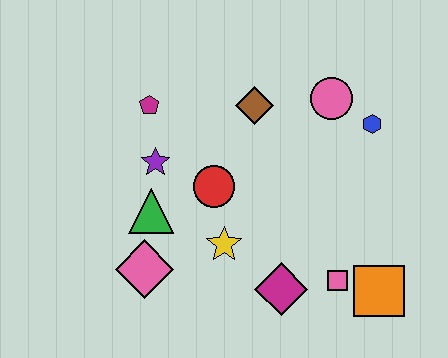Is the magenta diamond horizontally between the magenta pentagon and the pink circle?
Yes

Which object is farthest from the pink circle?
The pink diamond is farthest from the pink circle.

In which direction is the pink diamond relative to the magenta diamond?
The pink diamond is to the left of the magenta diamond.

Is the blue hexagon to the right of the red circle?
Yes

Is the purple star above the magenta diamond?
Yes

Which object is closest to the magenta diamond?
The pink square is closest to the magenta diamond.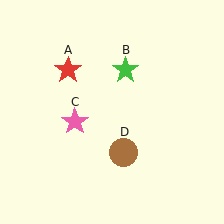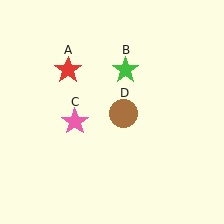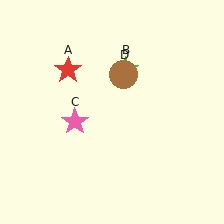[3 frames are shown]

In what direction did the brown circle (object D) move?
The brown circle (object D) moved up.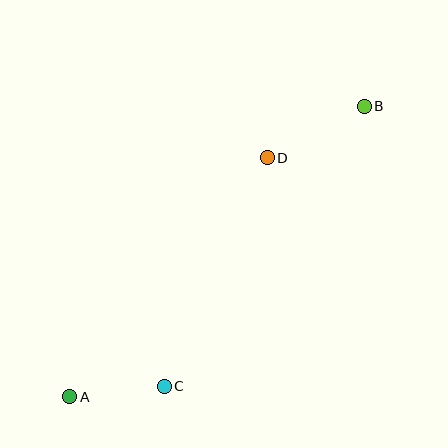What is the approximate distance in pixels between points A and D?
The distance between A and D is approximately 310 pixels.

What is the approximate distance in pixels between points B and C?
The distance between B and C is approximately 344 pixels.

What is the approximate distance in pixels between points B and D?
The distance between B and D is approximately 110 pixels.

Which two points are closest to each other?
Points A and C are closest to each other.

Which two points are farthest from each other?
Points A and B are farthest from each other.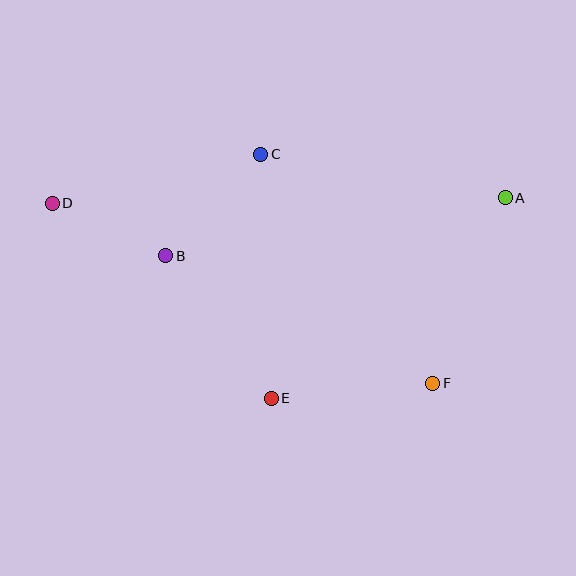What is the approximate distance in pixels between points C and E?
The distance between C and E is approximately 244 pixels.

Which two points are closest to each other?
Points B and D are closest to each other.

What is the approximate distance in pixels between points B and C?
The distance between B and C is approximately 139 pixels.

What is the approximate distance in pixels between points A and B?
The distance between A and B is approximately 344 pixels.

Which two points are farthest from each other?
Points A and D are farthest from each other.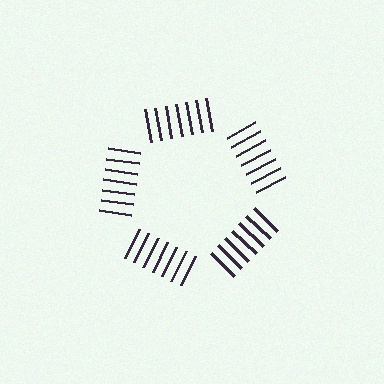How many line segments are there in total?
35 — 7 along each of the 5 edges.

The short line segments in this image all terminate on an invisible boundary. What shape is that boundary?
An illusory pentagon — the line segments terminate on its edges but no continuous stroke is drawn.